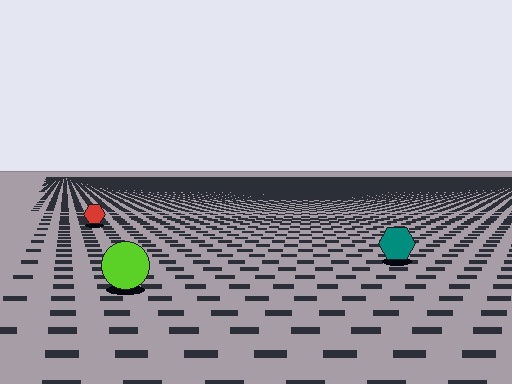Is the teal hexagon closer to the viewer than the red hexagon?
Yes. The teal hexagon is closer — you can tell from the texture gradient: the ground texture is coarser near it.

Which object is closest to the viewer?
The lime circle is closest. The texture marks near it are larger and more spread out.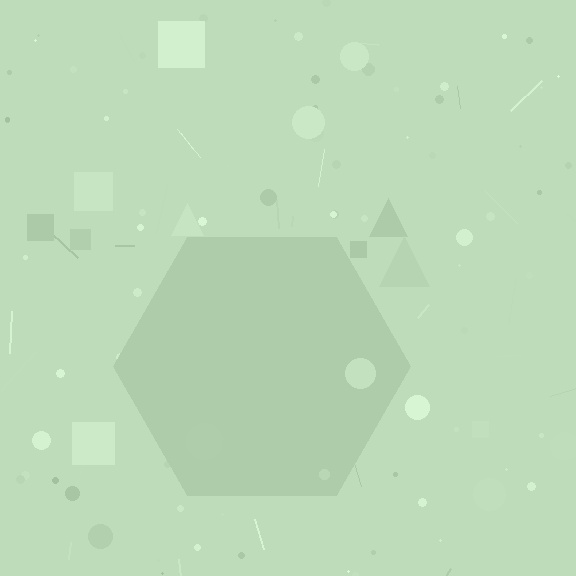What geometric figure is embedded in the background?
A hexagon is embedded in the background.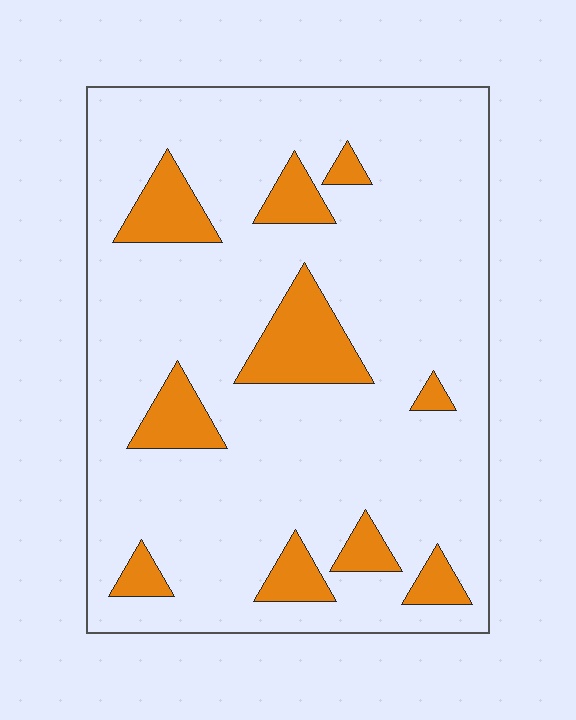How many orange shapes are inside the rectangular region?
10.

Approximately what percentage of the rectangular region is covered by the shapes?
Approximately 15%.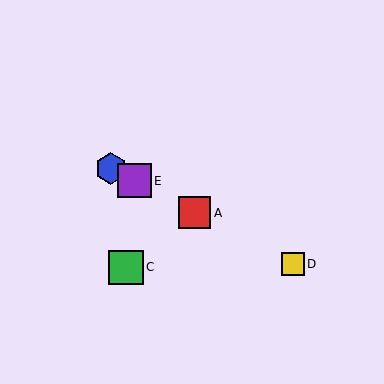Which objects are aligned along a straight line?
Objects A, B, D, E are aligned along a straight line.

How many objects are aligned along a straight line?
4 objects (A, B, D, E) are aligned along a straight line.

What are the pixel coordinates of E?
Object E is at (134, 181).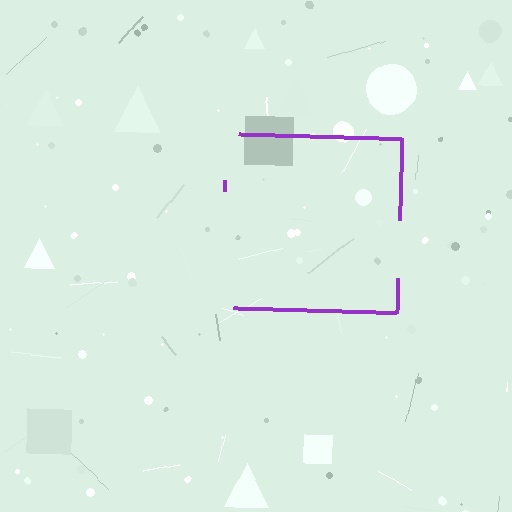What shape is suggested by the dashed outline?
The dashed outline suggests a square.